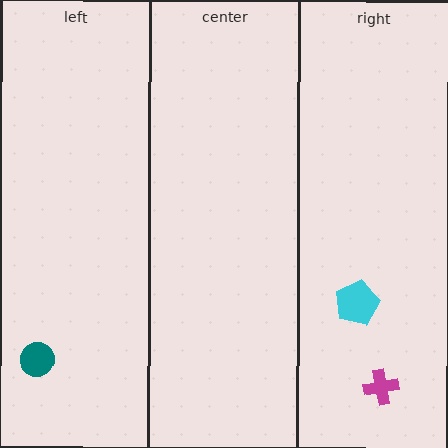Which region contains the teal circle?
The left region.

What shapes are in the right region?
The cyan pentagon, the magenta cross.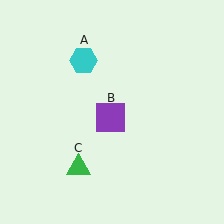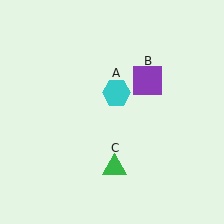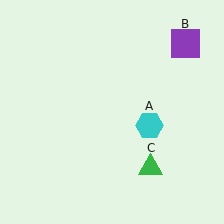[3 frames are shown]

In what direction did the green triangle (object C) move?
The green triangle (object C) moved right.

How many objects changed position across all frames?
3 objects changed position: cyan hexagon (object A), purple square (object B), green triangle (object C).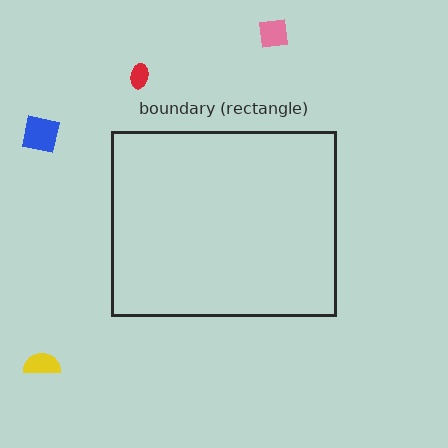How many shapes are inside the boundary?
0 inside, 4 outside.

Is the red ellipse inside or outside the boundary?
Outside.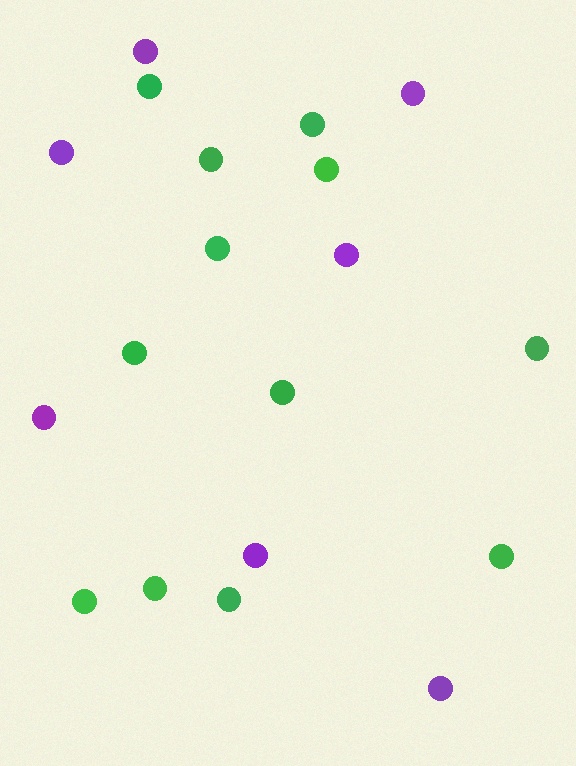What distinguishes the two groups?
There are 2 groups: one group of green circles (12) and one group of purple circles (7).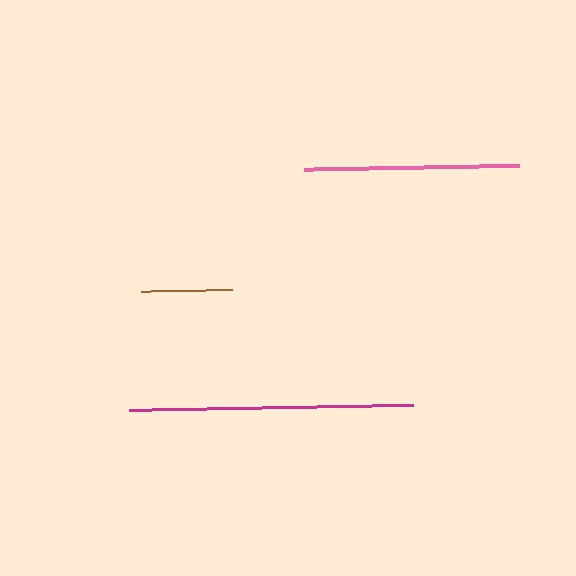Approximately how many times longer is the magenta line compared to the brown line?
The magenta line is approximately 3.1 times the length of the brown line.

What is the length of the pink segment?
The pink segment is approximately 214 pixels long.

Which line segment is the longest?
The magenta line is the longest at approximately 284 pixels.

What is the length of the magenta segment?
The magenta segment is approximately 284 pixels long.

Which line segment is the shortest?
The brown line is the shortest at approximately 91 pixels.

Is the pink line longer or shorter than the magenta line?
The magenta line is longer than the pink line.